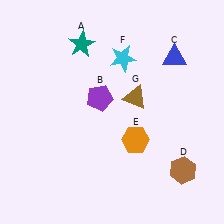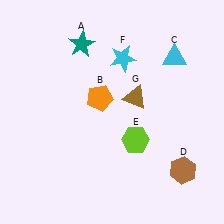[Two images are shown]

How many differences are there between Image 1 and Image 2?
There are 3 differences between the two images.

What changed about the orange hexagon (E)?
In Image 1, E is orange. In Image 2, it changed to lime.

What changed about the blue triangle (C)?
In Image 1, C is blue. In Image 2, it changed to cyan.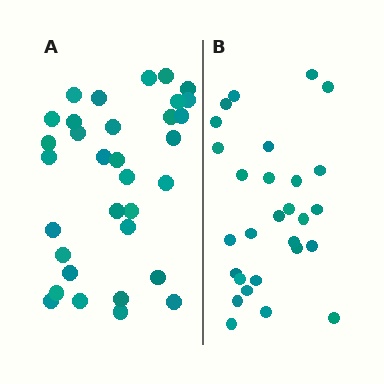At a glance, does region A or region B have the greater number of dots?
Region A (the left region) has more dots.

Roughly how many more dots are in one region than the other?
Region A has about 5 more dots than region B.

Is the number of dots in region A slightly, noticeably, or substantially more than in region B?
Region A has only slightly more — the two regions are fairly close. The ratio is roughly 1.2 to 1.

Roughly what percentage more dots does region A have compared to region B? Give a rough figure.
About 20% more.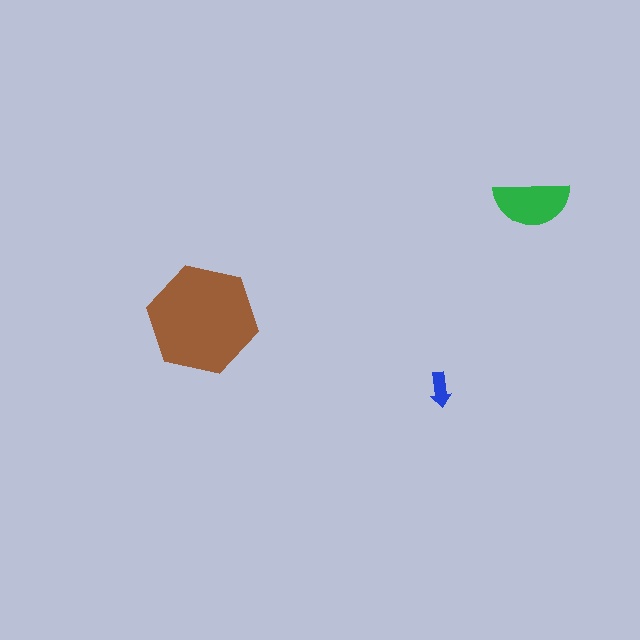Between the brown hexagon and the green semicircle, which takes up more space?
The brown hexagon.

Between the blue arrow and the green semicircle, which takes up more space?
The green semicircle.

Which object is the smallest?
The blue arrow.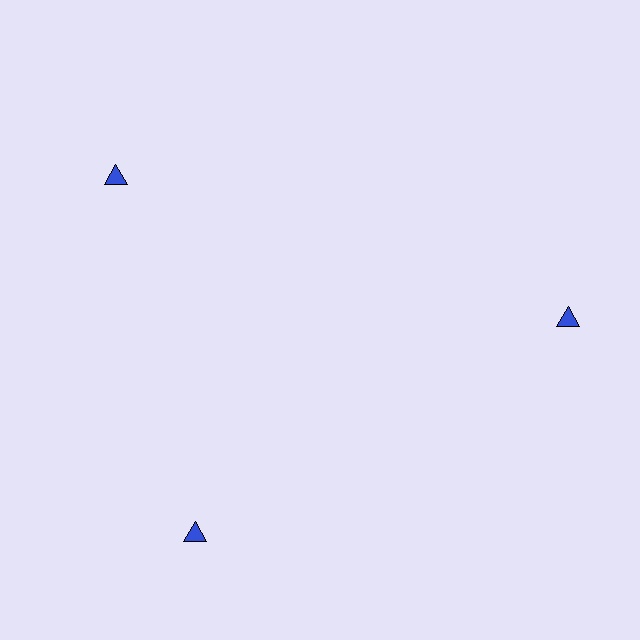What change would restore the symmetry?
The symmetry would be restored by rotating it back into even spacing with its neighbors so that all 3 triangles sit at equal angles and equal distance from the center.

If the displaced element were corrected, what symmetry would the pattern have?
It would have 3-fold rotational symmetry — the pattern would map onto itself every 120 degrees.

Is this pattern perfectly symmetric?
No. The 3 blue triangles are arranged in a ring, but one element near the 11 o'clock position is rotated out of alignment along the ring, breaking the 3-fold rotational symmetry.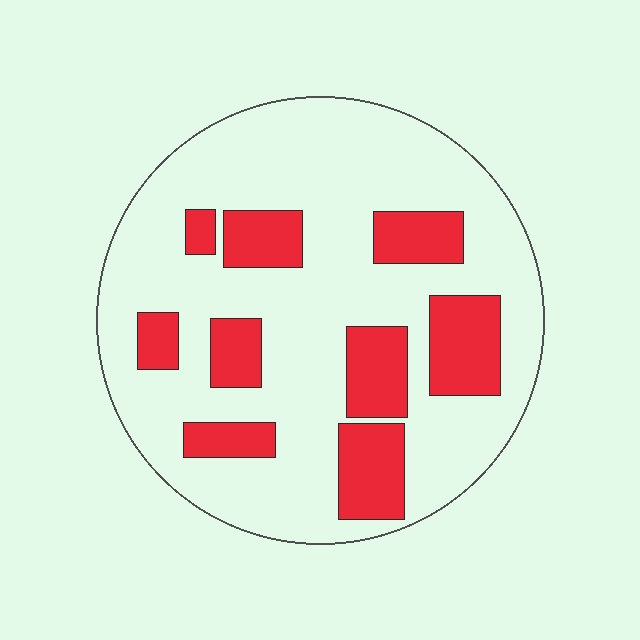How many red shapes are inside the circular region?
9.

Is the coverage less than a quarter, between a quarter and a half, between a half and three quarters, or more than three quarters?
Between a quarter and a half.